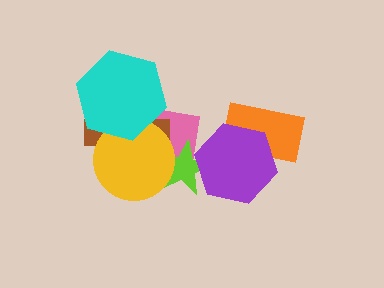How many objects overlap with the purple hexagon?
2 objects overlap with the purple hexagon.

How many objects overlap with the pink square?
4 objects overlap with the pink square.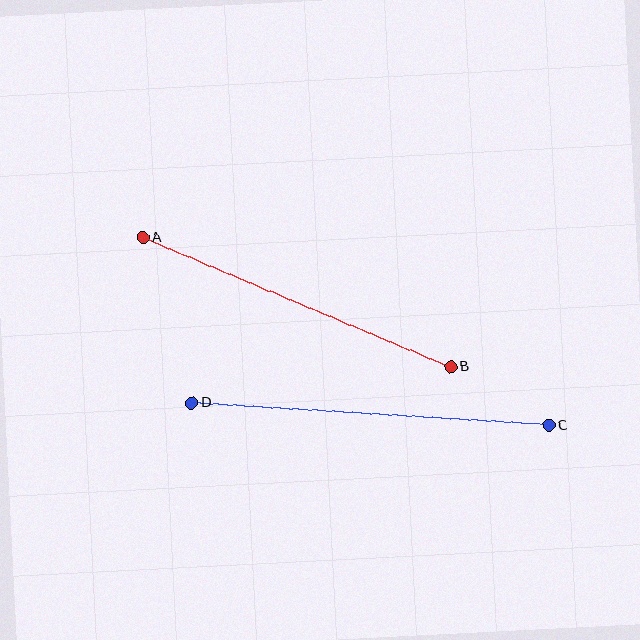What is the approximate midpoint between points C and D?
The midpoint is at approximately (370, 414) pixels.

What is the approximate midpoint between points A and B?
The midpoint is at approximately (297, 302) pixels.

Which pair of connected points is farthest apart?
Points C and D are farthest apart.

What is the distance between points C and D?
The distance is approximately 358 pixels.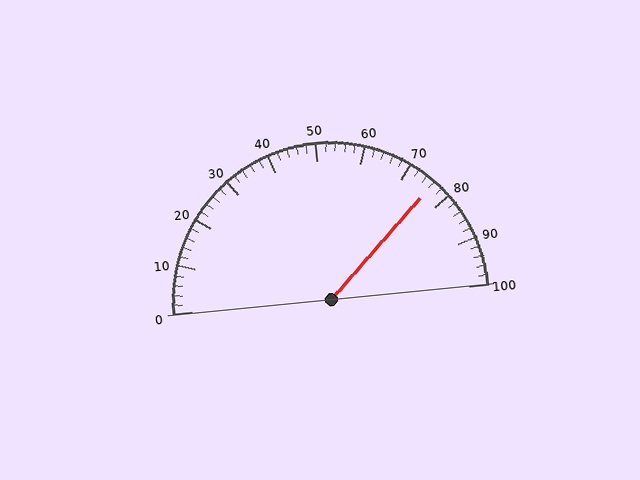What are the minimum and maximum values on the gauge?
The gauge ranges from 0 to 100.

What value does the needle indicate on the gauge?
The needle indicates approximately 76.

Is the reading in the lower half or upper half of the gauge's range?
The reading is in the upper half of the range (0 to 100).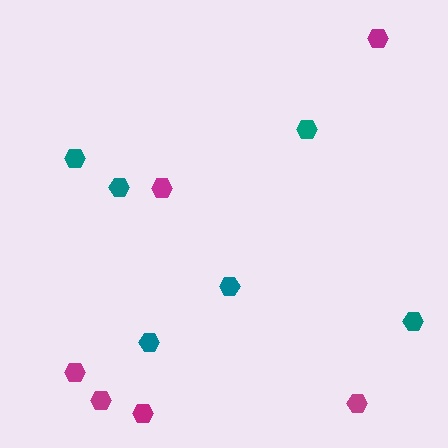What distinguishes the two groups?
There are 2 groups: one group of teal hexagons (6) and one group of magenta hexagons (6).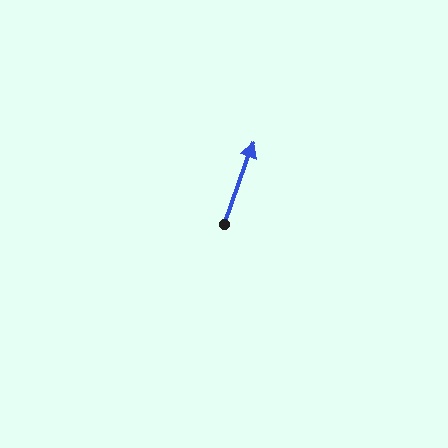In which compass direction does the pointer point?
North.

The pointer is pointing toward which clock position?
Roughly 1 o'clock.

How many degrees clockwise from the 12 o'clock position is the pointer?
Approximately 20 degrees.